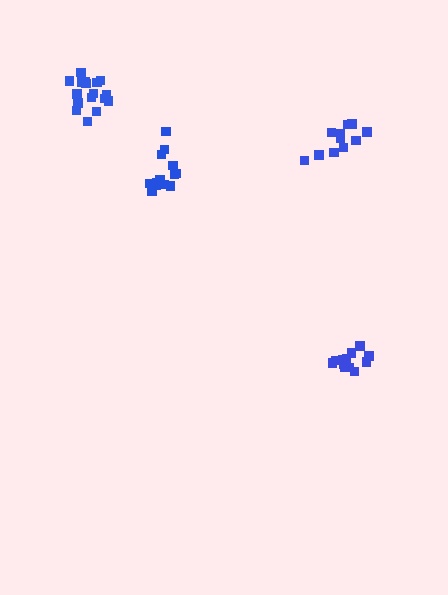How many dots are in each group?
Group 1: 14 dots, Group 2: 12 dots, Group 3: 17 dots, Group 4: 12 dots (55 total).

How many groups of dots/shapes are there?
There are 4 groups.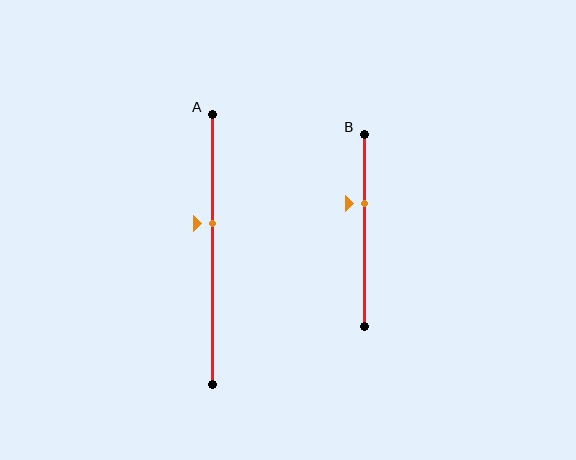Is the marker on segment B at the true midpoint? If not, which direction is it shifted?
No, the marker on segment B is shifted upward by about 14% of the segment length.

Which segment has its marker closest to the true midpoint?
Segment A has its marker closest to the true midpoint.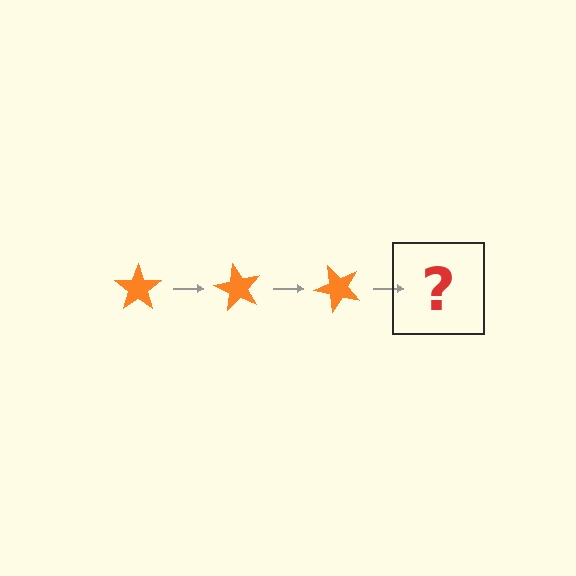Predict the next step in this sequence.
The next step is an orange star rotated 180 degrees.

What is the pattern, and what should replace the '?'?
The pattern is that the star rotates 60 degrees each step. The '?' should be an orange star rotated 180 degrees.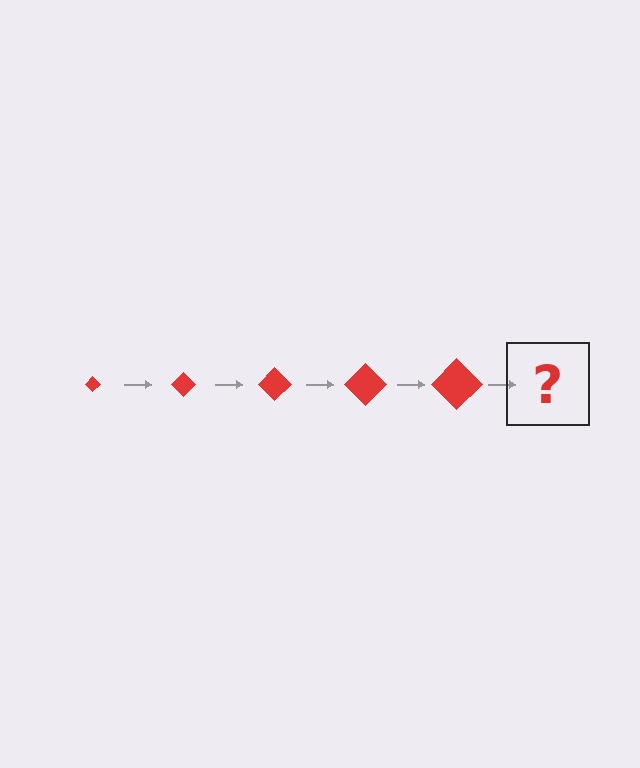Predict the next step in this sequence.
The next step is a red diamond, larger than the previous one.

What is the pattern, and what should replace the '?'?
The pattern is that the diamond gets progressively larger each step. The '?' should be a red diamond, larger than the previous one.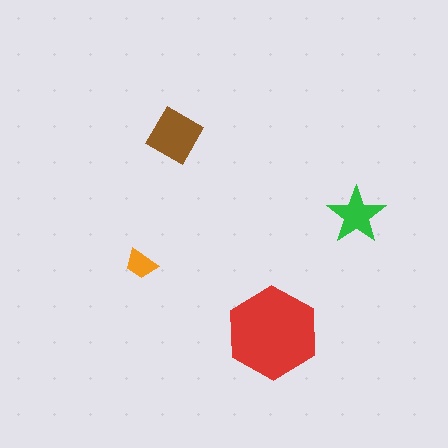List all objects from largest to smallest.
The red hexagon, the brown diamond, the green star, the orange trapezoid.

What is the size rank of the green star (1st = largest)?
3rd.